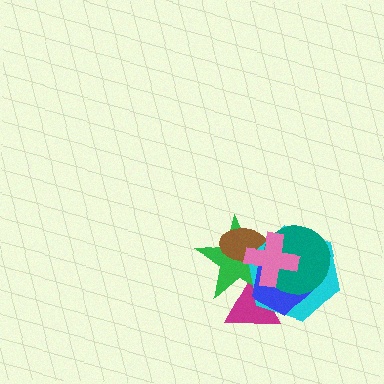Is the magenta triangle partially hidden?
Yes, it is partially covered by another shape.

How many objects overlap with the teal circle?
5 objects overlap with the teal circle.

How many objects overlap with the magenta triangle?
4 objects overlap with the magenta triangle.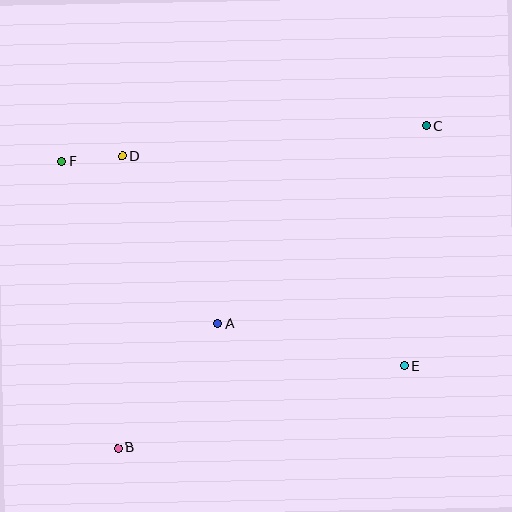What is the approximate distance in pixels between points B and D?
The distance between B and D is approximately 291 pixels.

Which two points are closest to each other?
Points D and F are closest to each other.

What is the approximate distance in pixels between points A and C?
The distance between A and C is approximately 287 pixels.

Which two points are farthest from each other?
Points B and C are farthest from each other.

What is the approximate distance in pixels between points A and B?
The distance between A and B is approximately 160 pixels.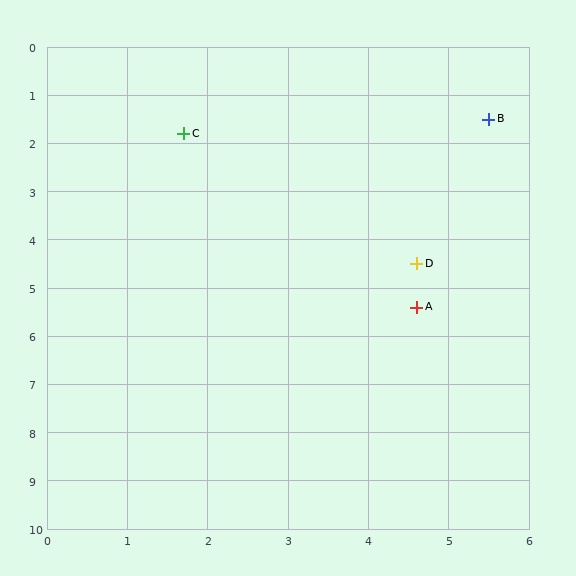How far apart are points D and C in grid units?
Points D and C are about 4.0 grid units apart.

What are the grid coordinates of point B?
Point B is at approximately (5.5, 1.5).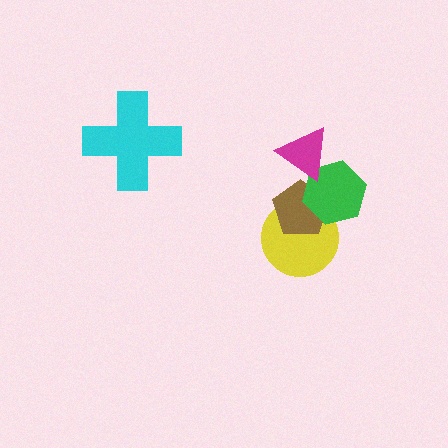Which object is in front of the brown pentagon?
The green hexagon is in front of the brown pentagon.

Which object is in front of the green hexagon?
The magenta triangle is in front of the green hexagon.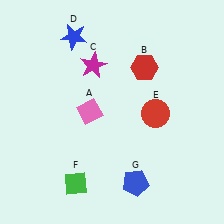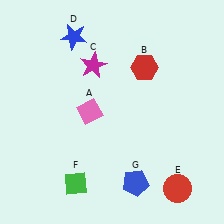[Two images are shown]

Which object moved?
The red circle (E) moved down.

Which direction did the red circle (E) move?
The red circle (E) moved down.